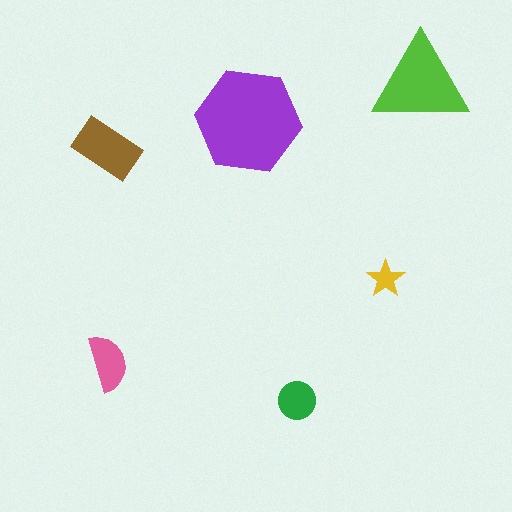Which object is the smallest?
The yellow star.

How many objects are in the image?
There are 6 objects in the image.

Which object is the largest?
The purple hexagon.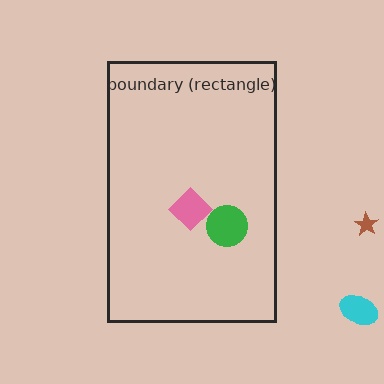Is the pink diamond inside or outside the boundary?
Inside.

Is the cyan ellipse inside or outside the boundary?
Outside.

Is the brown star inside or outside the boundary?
Outside.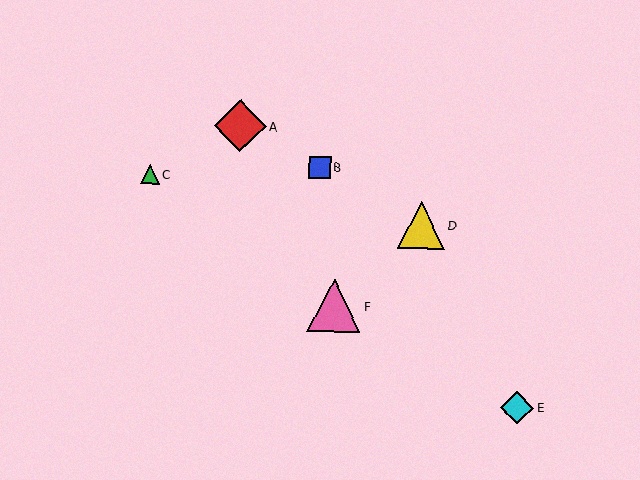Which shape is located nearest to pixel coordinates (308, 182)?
The blue square (labeled B) at (320, 167) is nearest to that location.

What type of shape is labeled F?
Shape F is a pink triangle.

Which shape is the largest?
The pink triangle (labeled F) is the largest.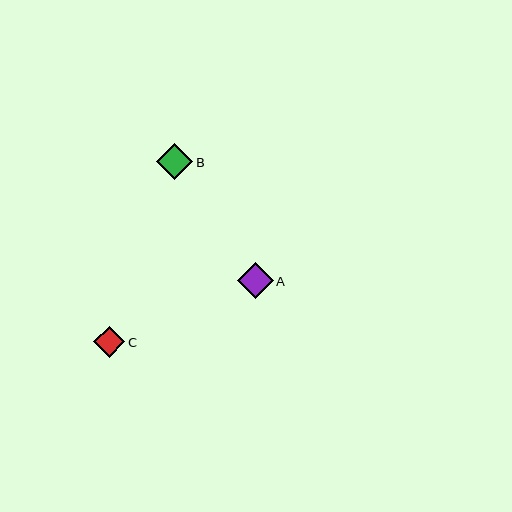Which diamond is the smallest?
Diamond C is the smallest with a size of approximately 31 pixels.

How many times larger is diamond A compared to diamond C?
Diamond A is approximately 1.2 times the size of diamond C.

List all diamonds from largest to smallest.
From largest to smallest: A, B, C.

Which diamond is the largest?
Diamond A is the largest with a size of approximately 36 pixels.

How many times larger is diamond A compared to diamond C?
Diamond A is approximately 1.2 times the size of diamond C.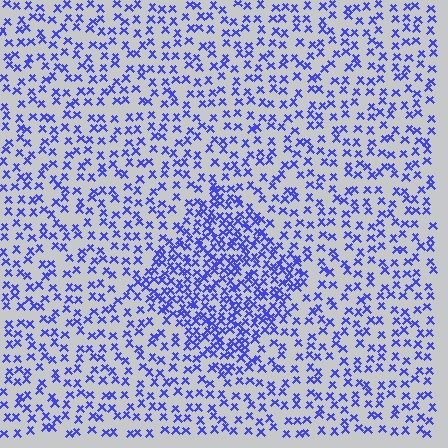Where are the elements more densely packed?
The elements are more densely packed inside the diamond boundary.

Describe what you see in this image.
The image contains small blue elements arranged at two different densities. A diamond-shaped region is visible where the elements are more densely packed than the surrounding area.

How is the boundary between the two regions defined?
The boundary is defined by a change in element density (approximately 2.1x ratio). All elements are the same color, size, and shape.